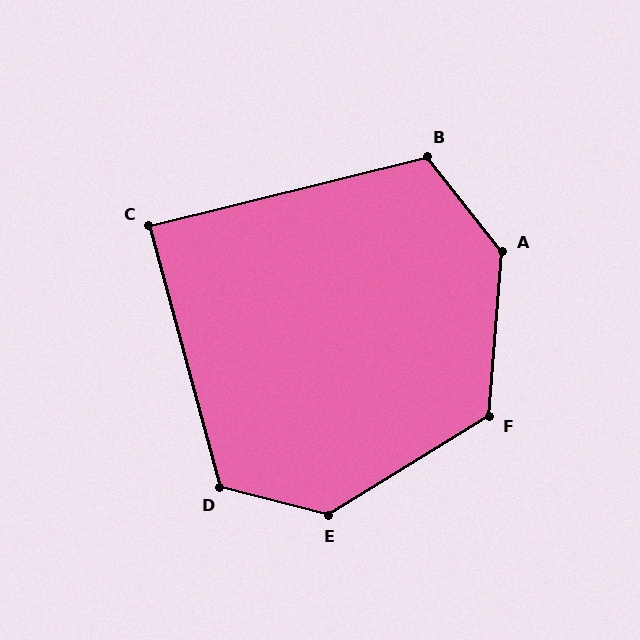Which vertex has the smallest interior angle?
C, at approximately 89 degrees.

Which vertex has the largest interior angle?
A, at approximately 137 degrees.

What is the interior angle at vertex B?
Approximately 115 degrees (obtuse).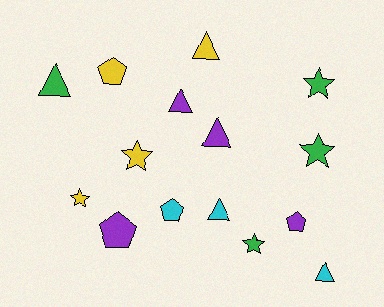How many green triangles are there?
There is 1 green triangle.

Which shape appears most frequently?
Triangle, with 6 objects.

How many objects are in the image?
There are 15 objects.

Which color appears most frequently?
Green, with 4 objects.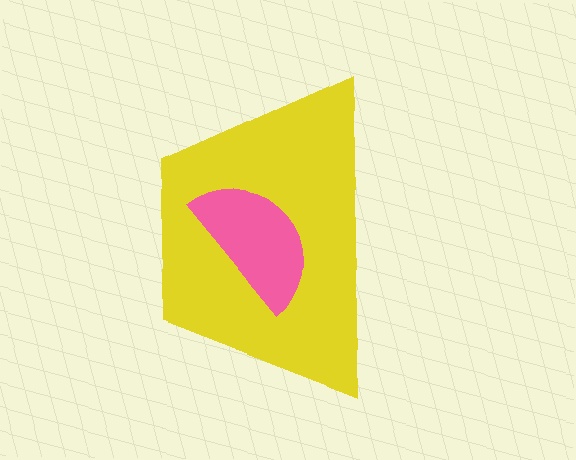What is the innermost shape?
The pink semicircle.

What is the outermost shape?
The yellow trapezoid.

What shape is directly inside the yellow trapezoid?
The pink semicircle.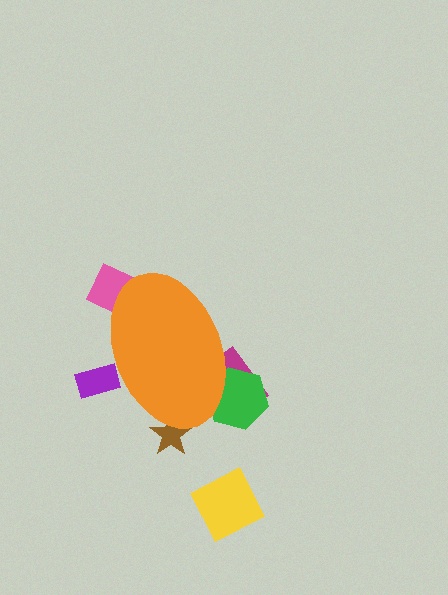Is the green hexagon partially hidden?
Yes, the green hexagon is partially hidden behind the orange ellipse.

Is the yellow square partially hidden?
No, the yellow square is fully visible.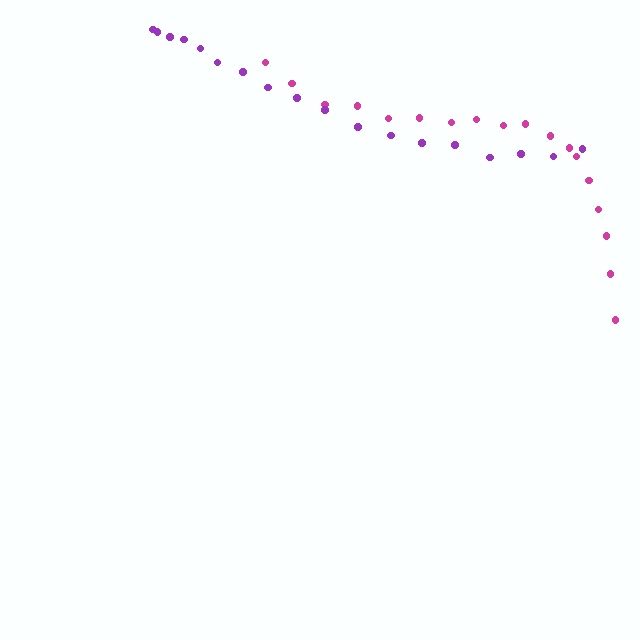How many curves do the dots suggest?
There are 2 distinct paths.